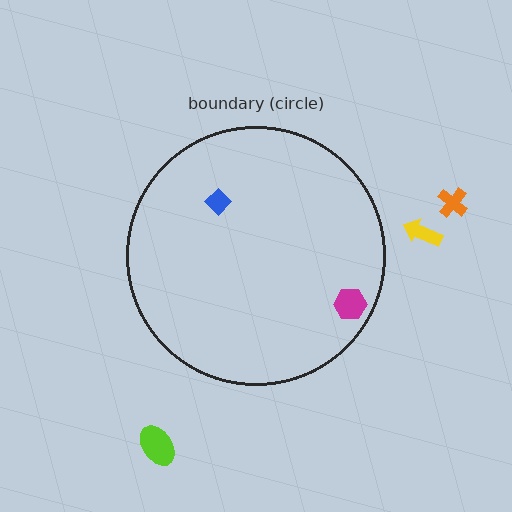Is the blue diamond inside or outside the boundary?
Inside.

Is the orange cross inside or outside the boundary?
Outside.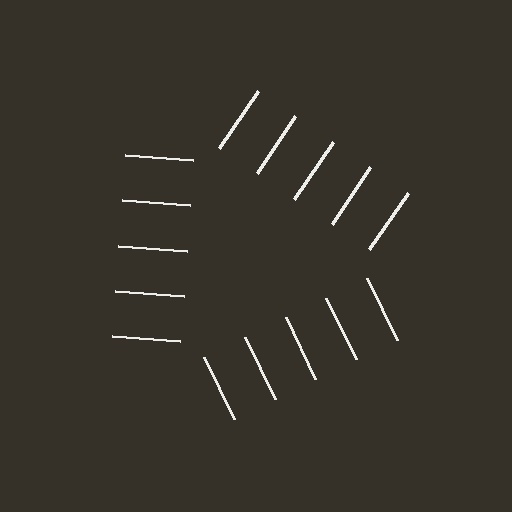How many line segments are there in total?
15 — 5 along each of the 3 edges.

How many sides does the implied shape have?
3 sides — the line-ends trace a triangle.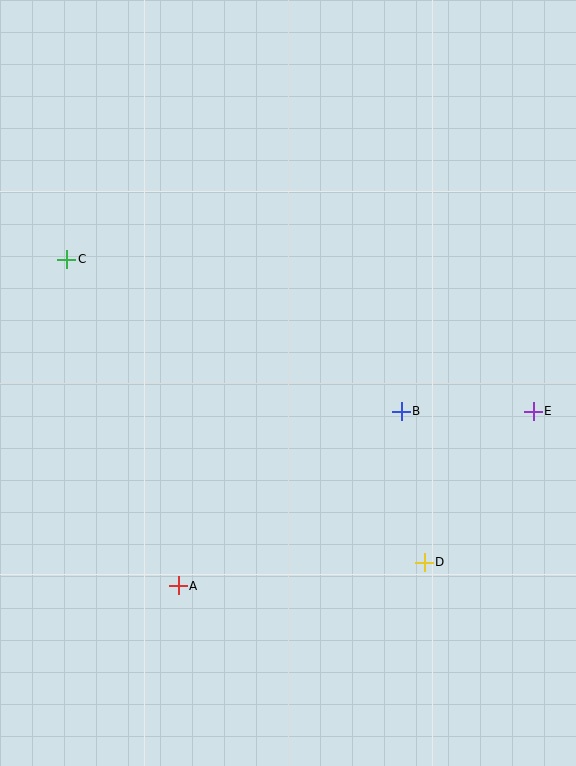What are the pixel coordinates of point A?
Point A is at (178, 586).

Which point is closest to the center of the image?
Point B at (401, 411) is closest to the center.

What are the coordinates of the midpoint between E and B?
The midpoint between E and B is at (467, 411).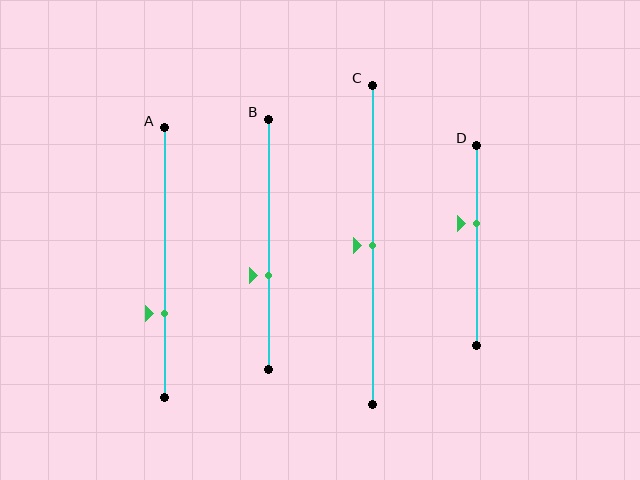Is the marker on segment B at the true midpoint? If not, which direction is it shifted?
No, the marker on segment B is shifted downward by about 12% of the segment length.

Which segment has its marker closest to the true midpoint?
Segment C has its marker closest to the true midpoint.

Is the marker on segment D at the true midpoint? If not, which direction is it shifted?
No, the marker on segment D is shifted upward by about 11% of the segment length.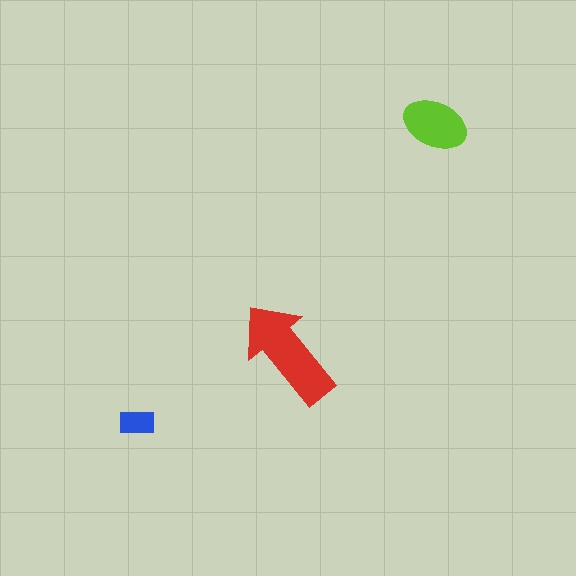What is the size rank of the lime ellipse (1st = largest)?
2nd.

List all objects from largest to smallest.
The red arrow, the lime ellipse, the blue rectangle.